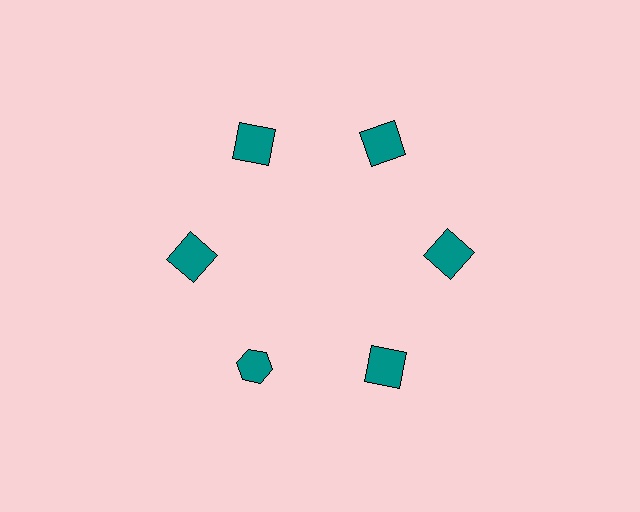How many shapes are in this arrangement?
There are 6 shapes arranged in a ring pattern.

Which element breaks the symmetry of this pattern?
The teal hexagon at roughly the 7 o'clock position breaks the symmetry. All other shapes are teal squares.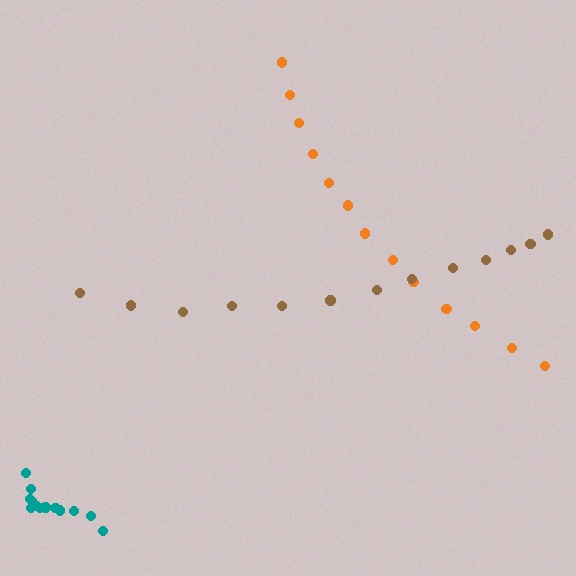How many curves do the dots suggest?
There are 3 distinct paths.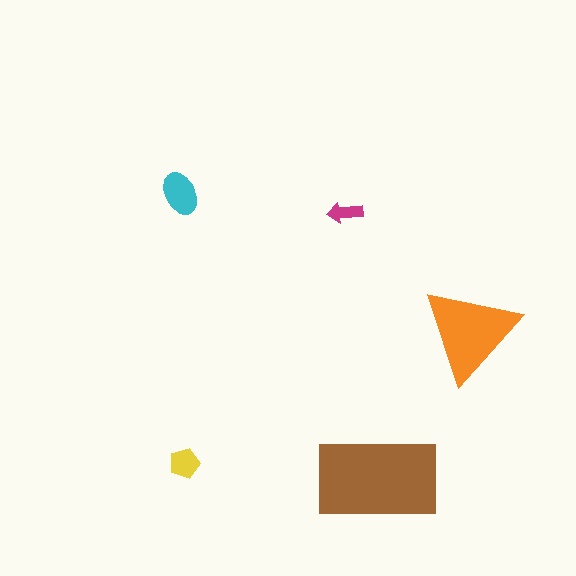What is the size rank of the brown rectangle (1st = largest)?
1st.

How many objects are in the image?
There are 5 objects in the image.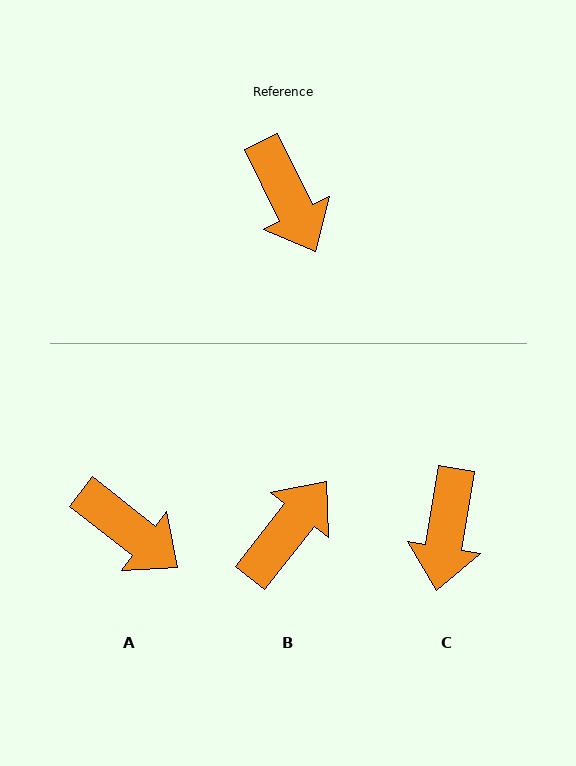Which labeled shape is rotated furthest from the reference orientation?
B, about 115 degrees away.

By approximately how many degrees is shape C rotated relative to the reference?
Approximately 36 degrees clockwise.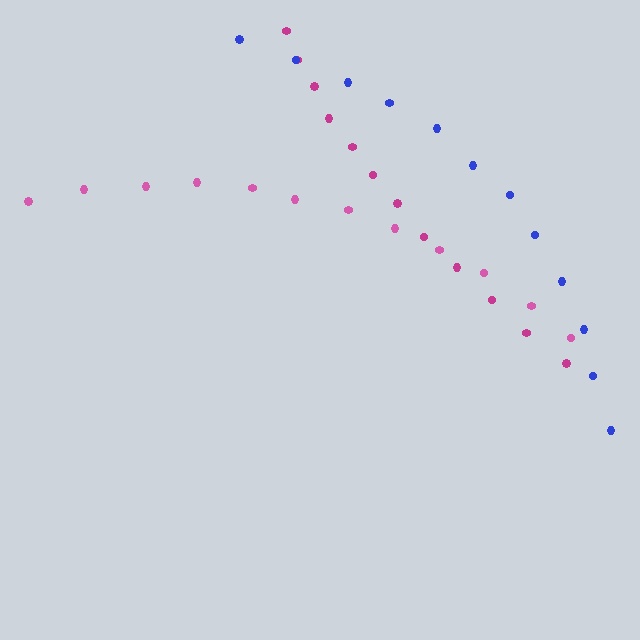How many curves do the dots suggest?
There are 3 distinct paths.